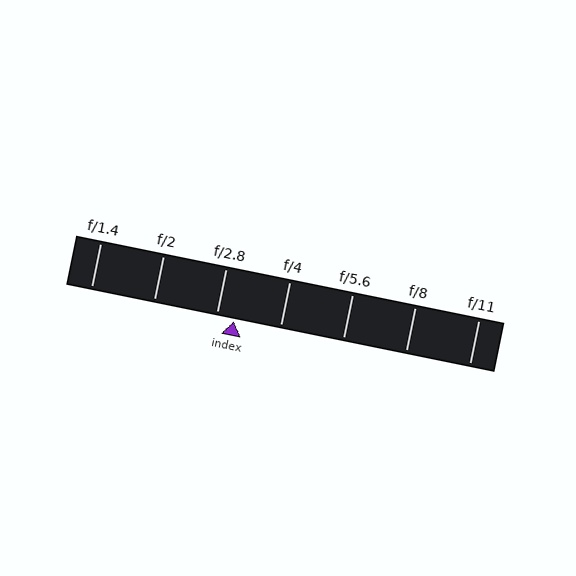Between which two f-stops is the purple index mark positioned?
The index mark is between f/2.8 and f/4.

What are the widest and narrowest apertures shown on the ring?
The widest aperture shown is f/1.4 and the narrowest is f/11.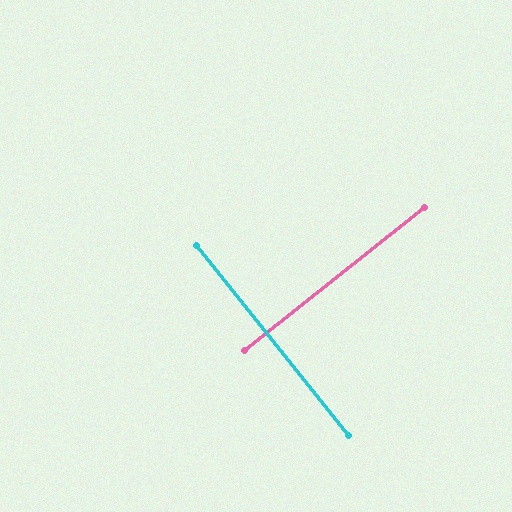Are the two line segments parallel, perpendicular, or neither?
Perpendicular — they meet at approximately 90°.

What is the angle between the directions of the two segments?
Approximately 90 degrees.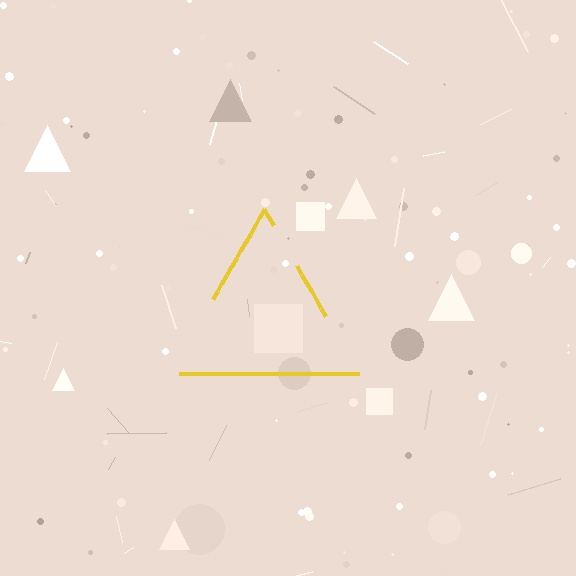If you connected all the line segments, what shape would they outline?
They would outline a triangle.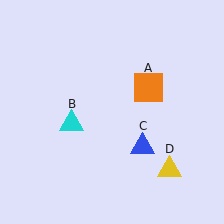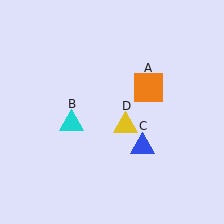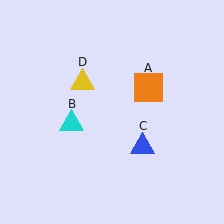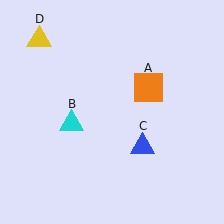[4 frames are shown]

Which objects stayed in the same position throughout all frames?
Orange square (object A) and cyan triangle (object B) and blue triangle (object C) remained stationary.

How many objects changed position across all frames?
1 object changed position: yellow triangle (object D).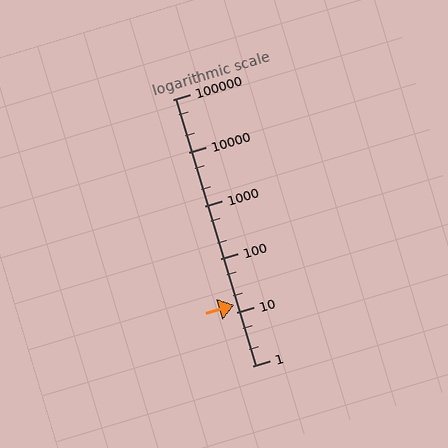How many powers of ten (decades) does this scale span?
The scale spans 5 decades, from 1 to 100000.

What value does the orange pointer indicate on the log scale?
The pointer indicates approximately 14.